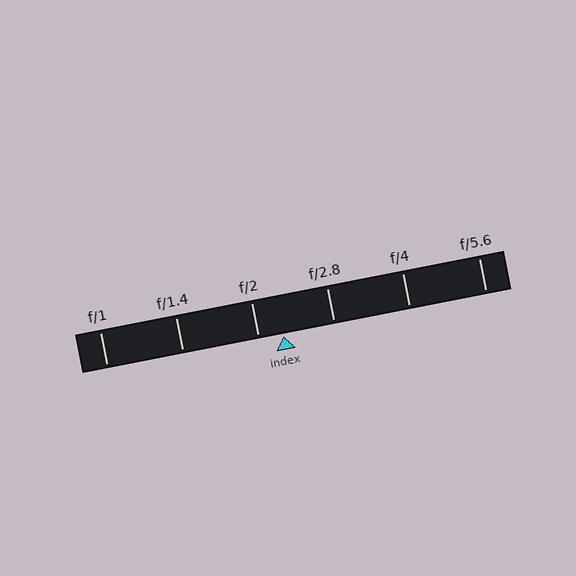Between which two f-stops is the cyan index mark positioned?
The index mark is between f/2 and f/2.8.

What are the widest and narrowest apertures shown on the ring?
The widest aperture shown is f/1 and the narrowest is f/5.6.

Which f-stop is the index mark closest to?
The index mark is closest to f/2.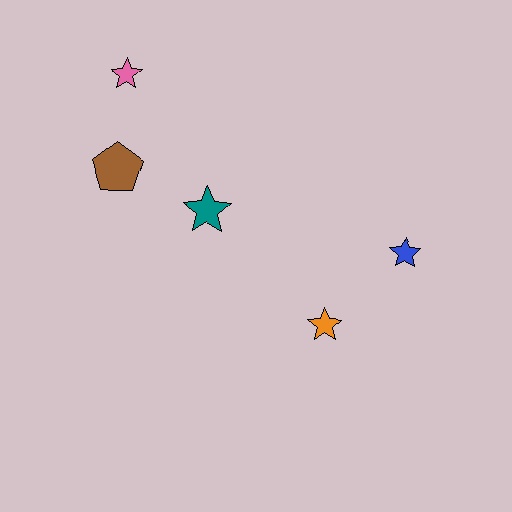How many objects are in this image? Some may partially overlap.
There are 5 objects.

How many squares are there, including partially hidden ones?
There are no squares.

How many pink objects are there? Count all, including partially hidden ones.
There is 1 pink object.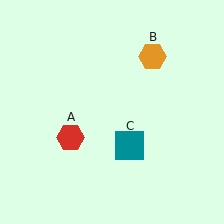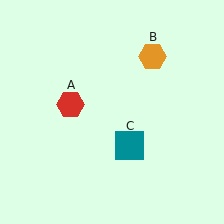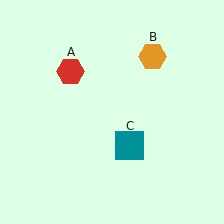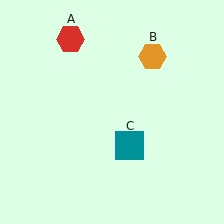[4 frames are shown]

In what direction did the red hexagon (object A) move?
The red hexagon (object A) moved up.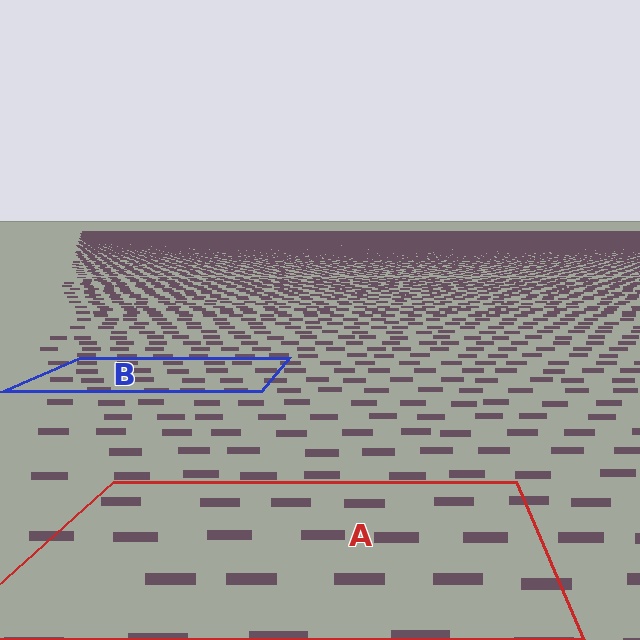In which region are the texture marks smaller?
The texture marks are smaller in region B, because it is farther away.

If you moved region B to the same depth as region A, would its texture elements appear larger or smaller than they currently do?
They would appear larger. At a closer depth, the same texture elements are projected at a bigger on-screen size.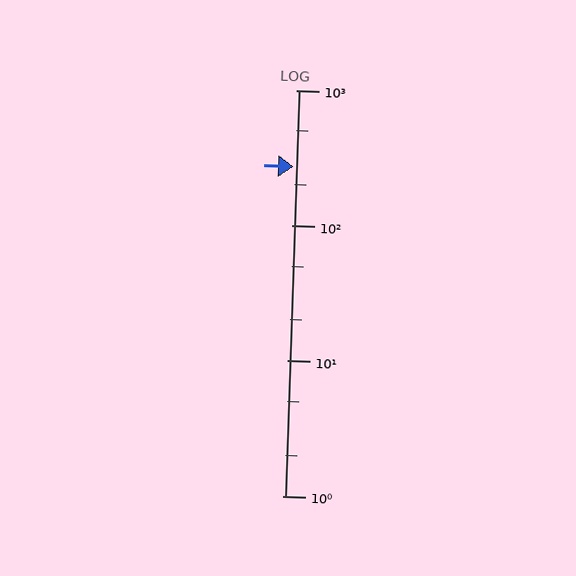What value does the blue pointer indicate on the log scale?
The pointer indicates approximately 270.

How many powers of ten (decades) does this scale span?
The scale spans 3 decades, from 1 to 1000.